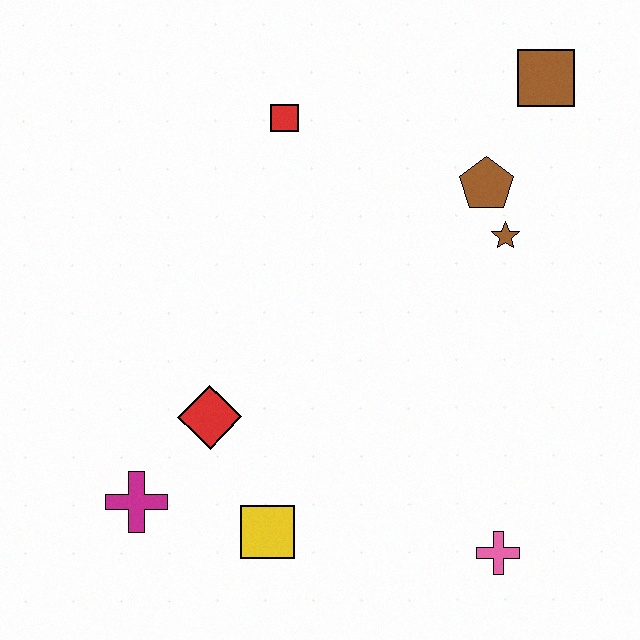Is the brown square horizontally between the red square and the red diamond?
No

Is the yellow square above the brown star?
No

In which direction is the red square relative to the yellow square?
The red square is above the yellow square.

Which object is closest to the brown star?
The brown pentagon is closest to the brown star.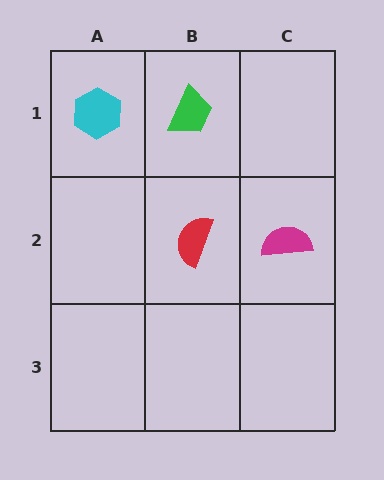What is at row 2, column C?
A magenta semicircle.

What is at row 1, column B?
A green trapezoid.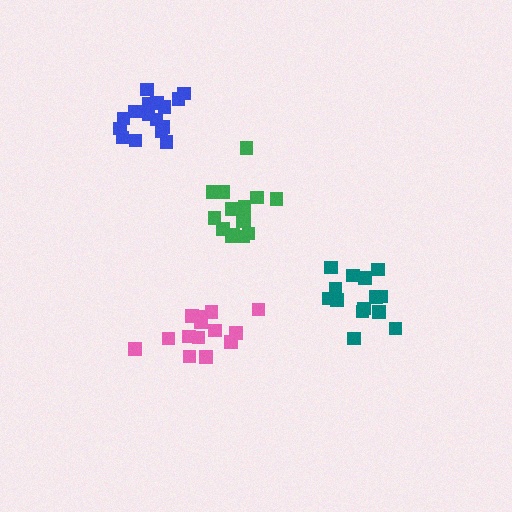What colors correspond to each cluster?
The clusters are colored: pink, teal, green, blue.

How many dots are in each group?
Group 1: 14 dots, Group 2: 15 dots, Group 3: 15 dots, Group 4: 16 dots (60 total).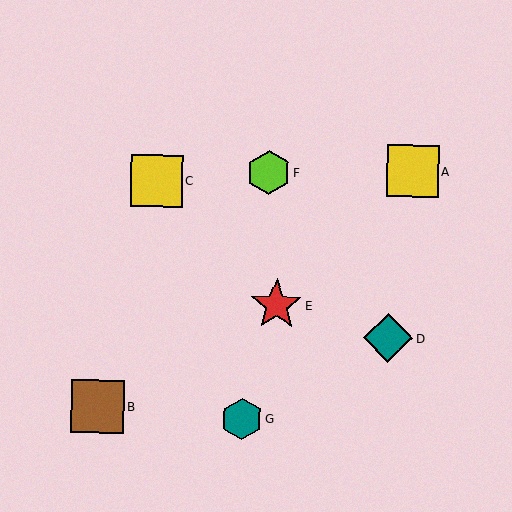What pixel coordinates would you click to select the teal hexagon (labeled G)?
Click at (242, 419) to select the teal hexagon G.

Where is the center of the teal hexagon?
The center of the teal hexagon is at (242, 419).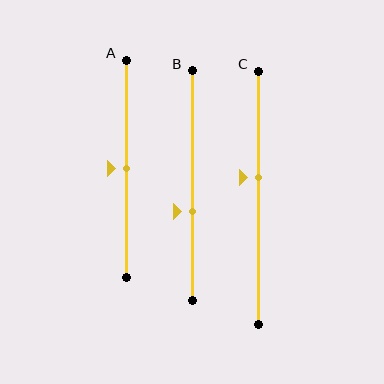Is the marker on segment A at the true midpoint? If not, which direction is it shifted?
Yes, the marker on segment A is at the true midpoint.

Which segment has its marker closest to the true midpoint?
Segment A has its marker closest to the true midpoint.